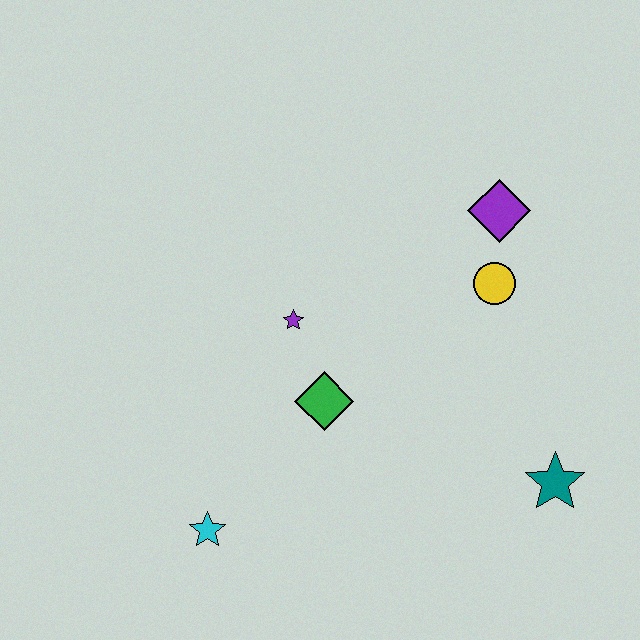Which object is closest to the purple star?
The green diamond is closest to the purple star.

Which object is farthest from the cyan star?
The purple diamond is farthest from the cyan star.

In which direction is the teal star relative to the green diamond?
The teal star is to the right of the green diamond.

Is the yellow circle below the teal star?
No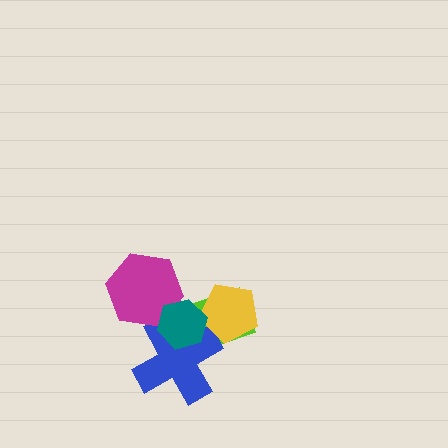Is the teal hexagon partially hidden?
No, no other shape covers it.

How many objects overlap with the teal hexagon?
4 objects overlap with the teal hexagon.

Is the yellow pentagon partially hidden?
Yes, it is partially covered by another shape.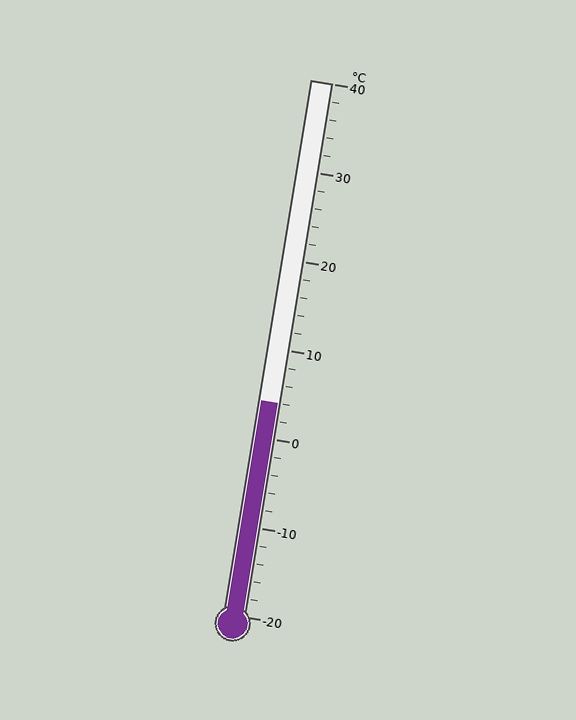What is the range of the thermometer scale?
The thermometer scale ranges from -20°C to 40°C.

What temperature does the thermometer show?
The thermometer shows approximately 4°C.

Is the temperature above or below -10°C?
The temperature is above -10°C.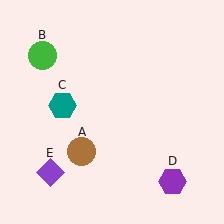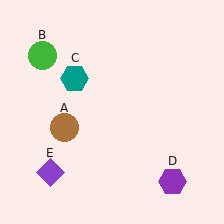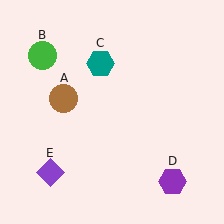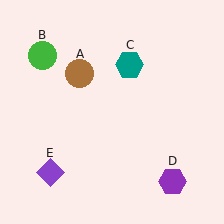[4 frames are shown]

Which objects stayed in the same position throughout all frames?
Green circle (object B) and purple hexagon (object D) and purple diamond (object E) remained stationary.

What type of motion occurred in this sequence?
The brown circle (object A), teal hexagon (object C) rotated clockwise around the center of the scene.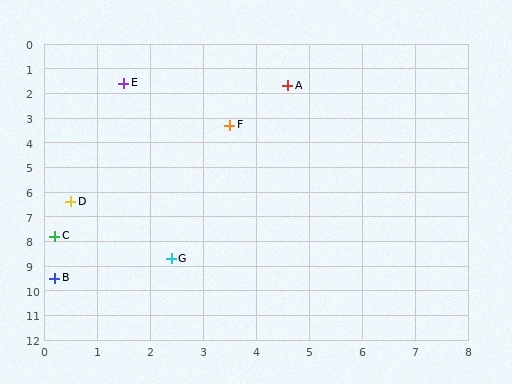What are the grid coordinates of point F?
Point F is at approximately (3.5, 3.3).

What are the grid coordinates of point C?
Point C is at approximately (0.2, 7.8).